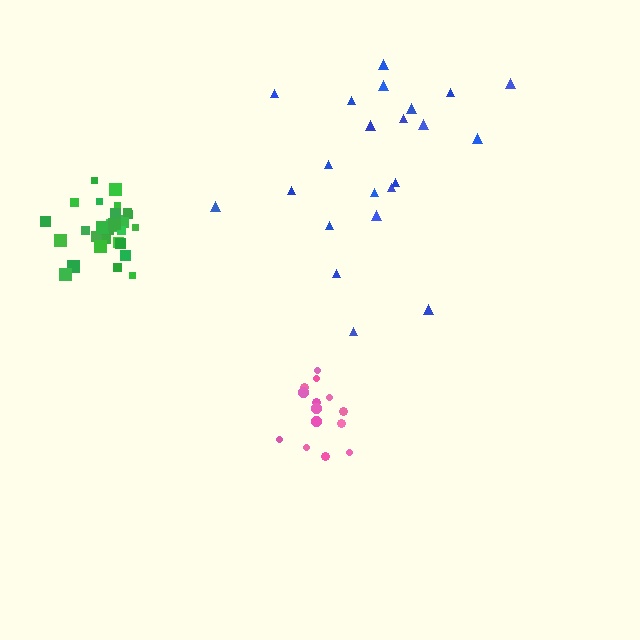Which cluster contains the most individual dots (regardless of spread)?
Green (32).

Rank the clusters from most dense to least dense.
green, pink, blue.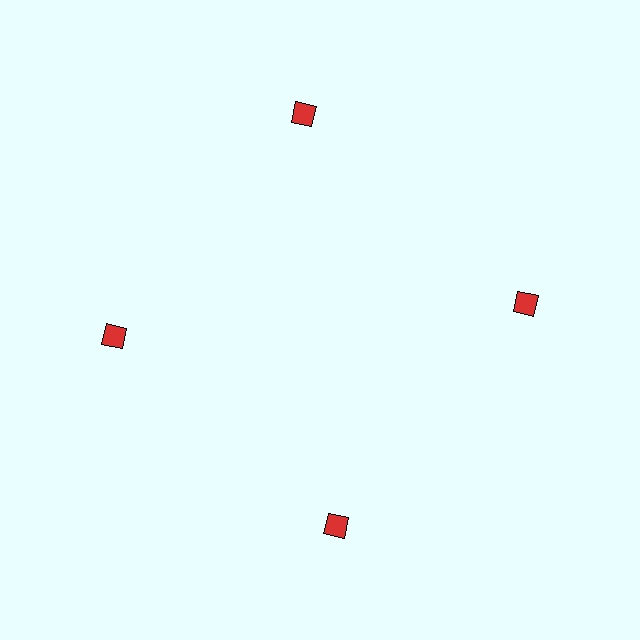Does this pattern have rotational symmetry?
Yes, this pattern has 4-fold rotational symmetry. It looks the same after rotating 90 degrees around the center.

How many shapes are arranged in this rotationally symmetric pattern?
There are 4 shapes, arranged in 4 groups of 1.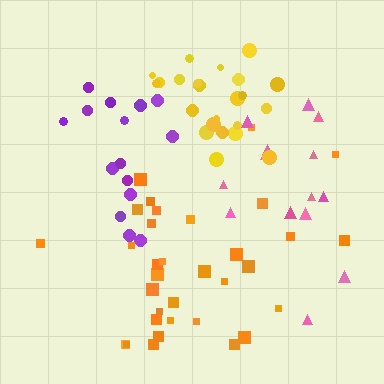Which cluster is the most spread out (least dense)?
Pink.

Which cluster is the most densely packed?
Yellow.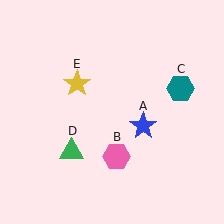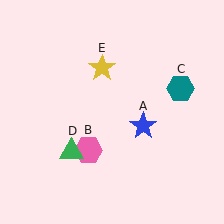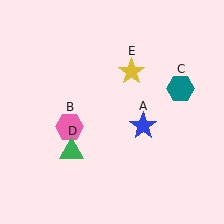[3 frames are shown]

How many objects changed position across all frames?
2 objects changed position: pink hexagon (object B), yellow star (object E).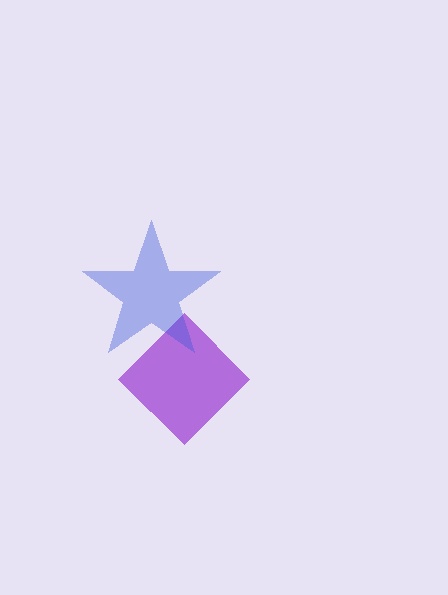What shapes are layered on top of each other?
The layered shapes are: a purple diamond, a blue star.